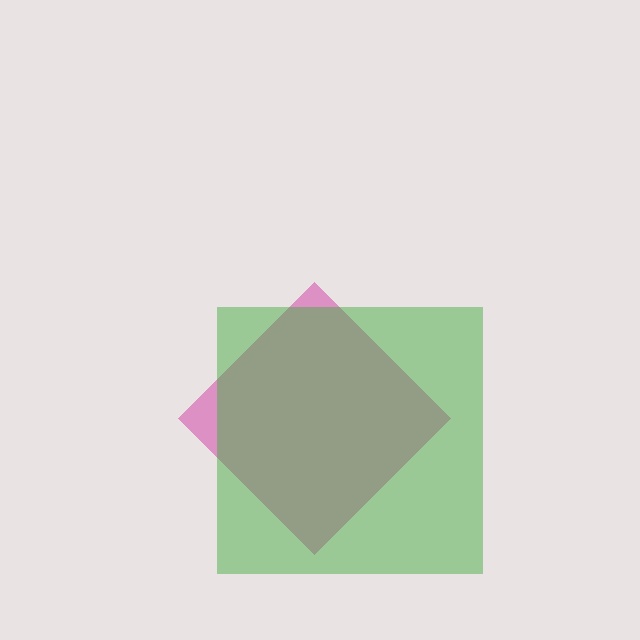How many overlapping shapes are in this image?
There are 2 overlapping shapes in the image.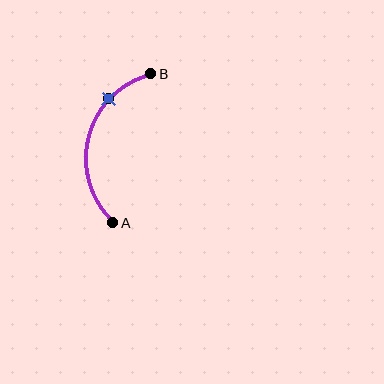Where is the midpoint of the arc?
The arc midpoint is the point on the curve farthest from the straight line joining A and B. It sits to the left of that line.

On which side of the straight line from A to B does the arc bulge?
The arc bulges to the left of the straight line connecting A and B.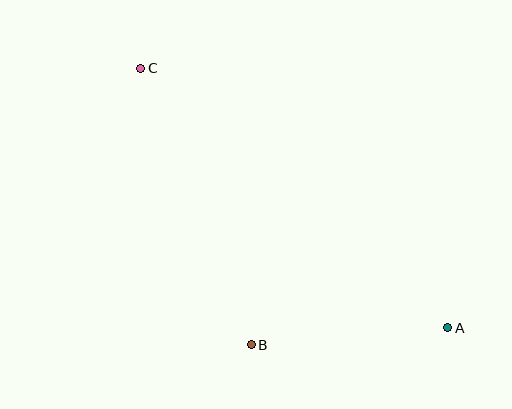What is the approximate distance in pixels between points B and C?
The distance between B and C is approximately 297 pixels.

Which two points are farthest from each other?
Points A and C are farthest from each other.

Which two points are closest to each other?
Points A and B are closest to each other.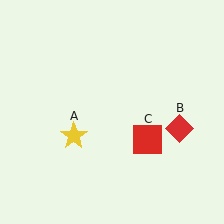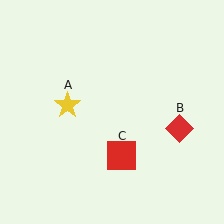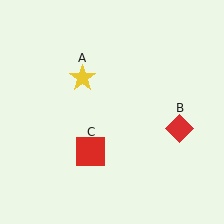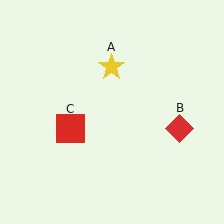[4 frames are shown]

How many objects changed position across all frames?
2 objects changed position: yellow star (object A), red square (object C).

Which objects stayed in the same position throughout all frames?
Red diamond (object B) remained stationary.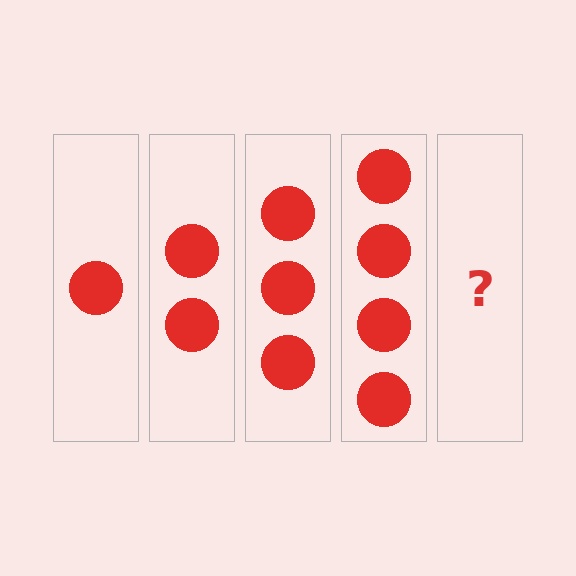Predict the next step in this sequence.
The next step is 5 circles.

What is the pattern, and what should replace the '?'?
The pattern is that each step adds one more circle. The '?' should be 5 circles.